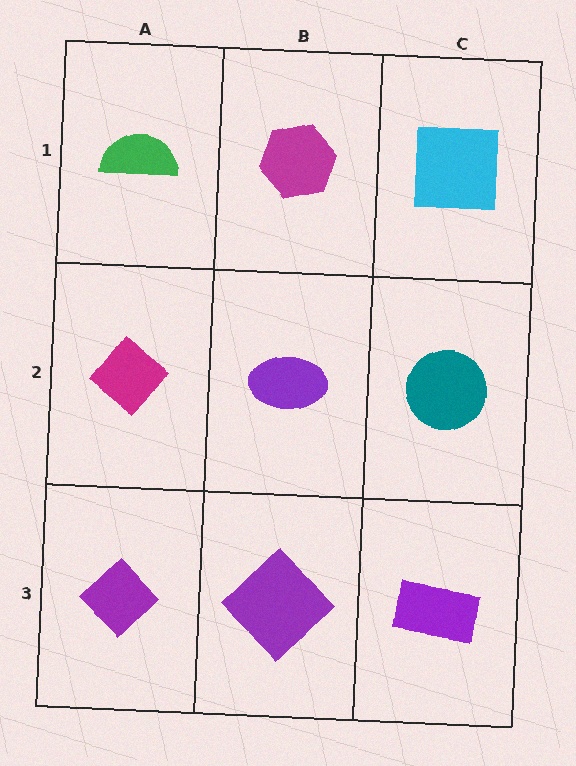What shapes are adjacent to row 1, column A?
A magenta diamond (row 2, column A), a magenta hexagon (row 1, column B).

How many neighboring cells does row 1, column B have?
3.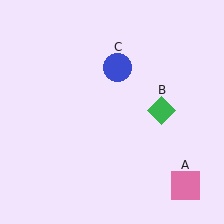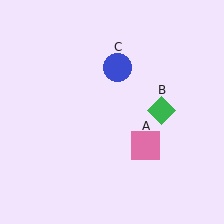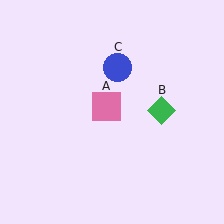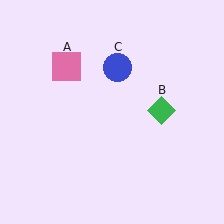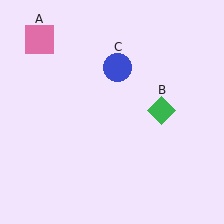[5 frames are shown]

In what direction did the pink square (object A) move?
The pink square (object A) moved up and to the left.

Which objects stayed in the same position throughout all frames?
Green diamond (object B) and blue circle (object C) remained stationary.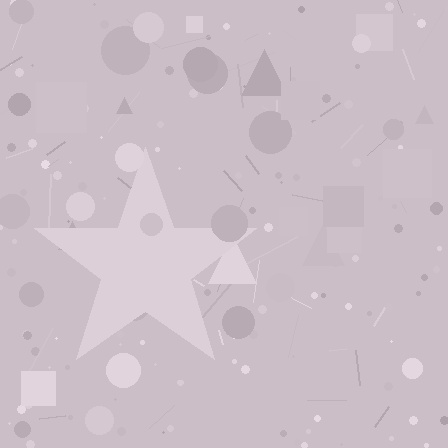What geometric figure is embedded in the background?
A star is embedded in the background.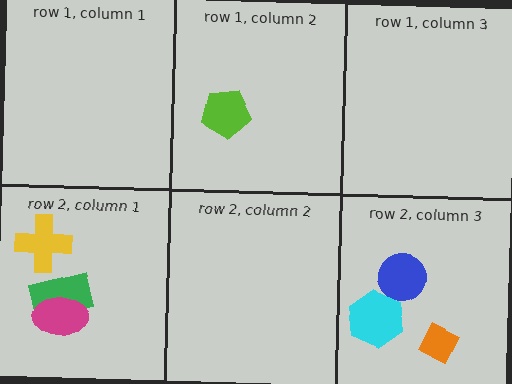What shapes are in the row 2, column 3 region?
The orange diamond, the blue circle, the cyan hexagon.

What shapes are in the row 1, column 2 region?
The lime pentagon.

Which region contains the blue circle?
The row 2, column 3 region.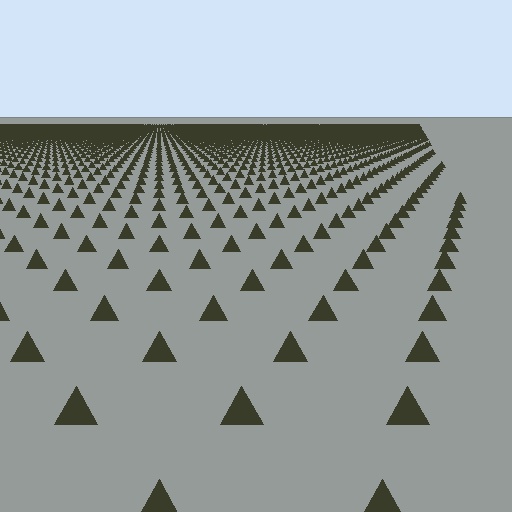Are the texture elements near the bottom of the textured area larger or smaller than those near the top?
Larger. Near the bottom, elements are closer to the viewer and appear at a bigger on-screen size.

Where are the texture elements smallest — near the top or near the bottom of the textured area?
Near the top.